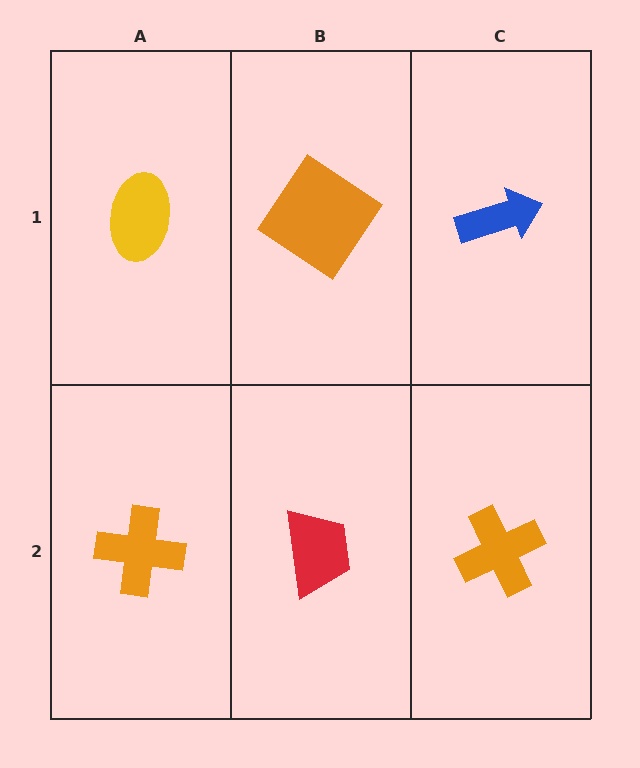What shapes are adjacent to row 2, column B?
An orange diamond (row 1, column B), an orange cross (row 2, column A), an orange cross (row 2, column C).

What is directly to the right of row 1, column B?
A blue arrow.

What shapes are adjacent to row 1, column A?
An orange cross (row 2, column A), an orange diamond (row 1, column B).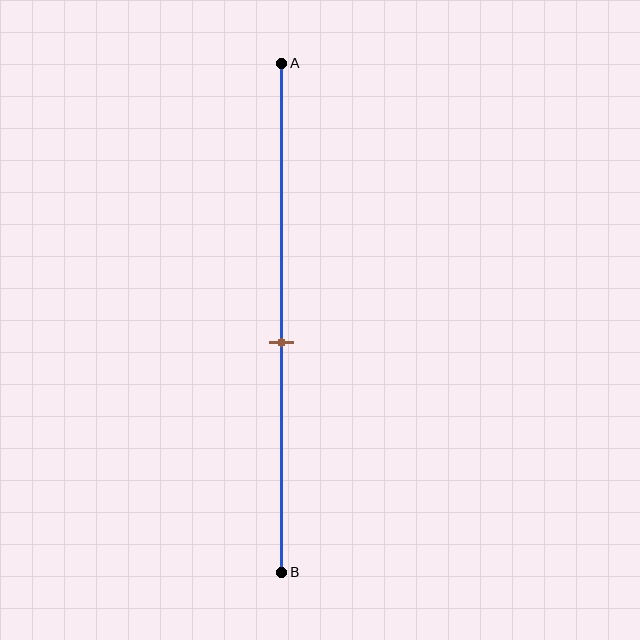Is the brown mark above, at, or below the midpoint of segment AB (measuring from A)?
The brown mark is below the midpoint of segment AB.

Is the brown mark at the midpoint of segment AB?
No, the mark is at about 55% from A, not at the 50% midpoint.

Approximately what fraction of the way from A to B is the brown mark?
The brown mark is approximately 55% of the way from A to B.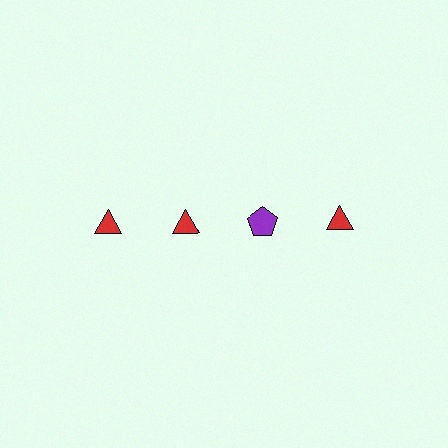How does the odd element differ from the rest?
It differs in both color (purple instead of red) and shape (pentagon instead of triangle).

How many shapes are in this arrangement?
There are 4 shapes arranged in a grid pattern.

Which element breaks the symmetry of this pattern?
The purple pentagon in the top row, center column breaks the symmetry. All other shapes are red triangles.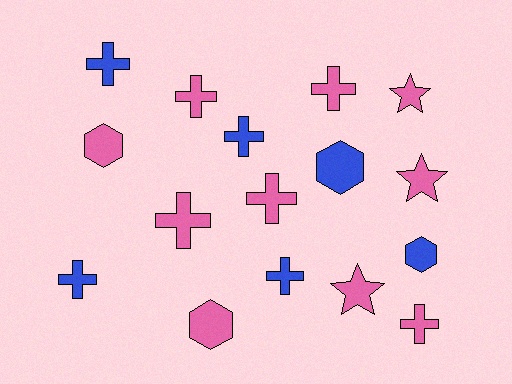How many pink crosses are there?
There are 5 pink crosses.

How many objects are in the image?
There are 16 objects.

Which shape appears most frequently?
Cross, with 9 objects.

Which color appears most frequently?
Pink, with 10 objects.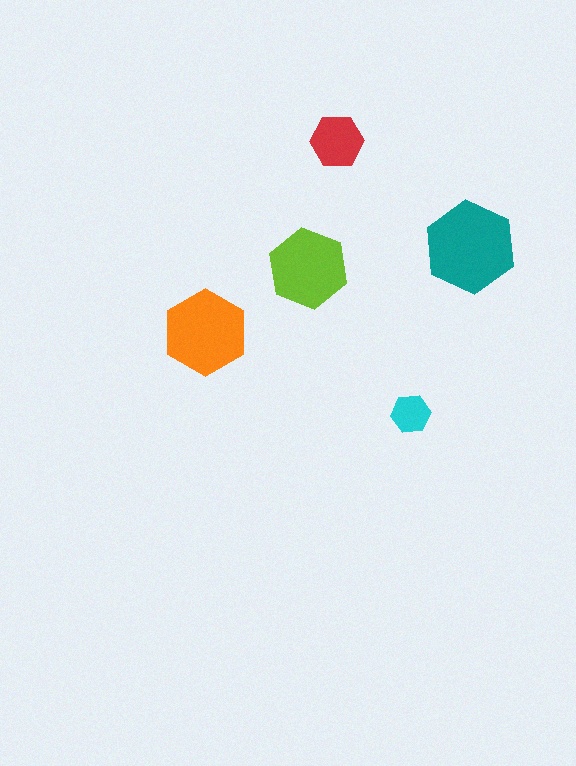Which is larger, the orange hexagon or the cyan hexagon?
The orange one.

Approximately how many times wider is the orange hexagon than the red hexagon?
About 1.5 times wider.